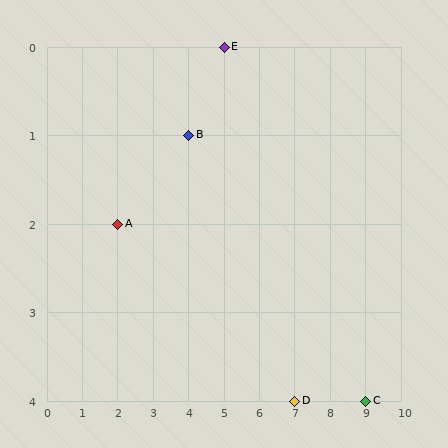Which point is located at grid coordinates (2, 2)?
Point A is at (2, 2).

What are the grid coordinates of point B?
Point B is at grid coordinates (4, 1).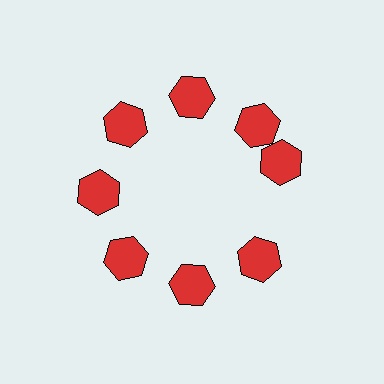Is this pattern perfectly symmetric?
No. The 8 red hexagons are arranged in a ring, but one element near the 3 o'clock position is rotated out of alignment along the ring, breaking the 8-fold rotational symmetry.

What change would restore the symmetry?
The symmetry would be restored by rotating it back into even spacing with its neighbors so that all 8 hexagons sit at equal angles and equal distance from the center.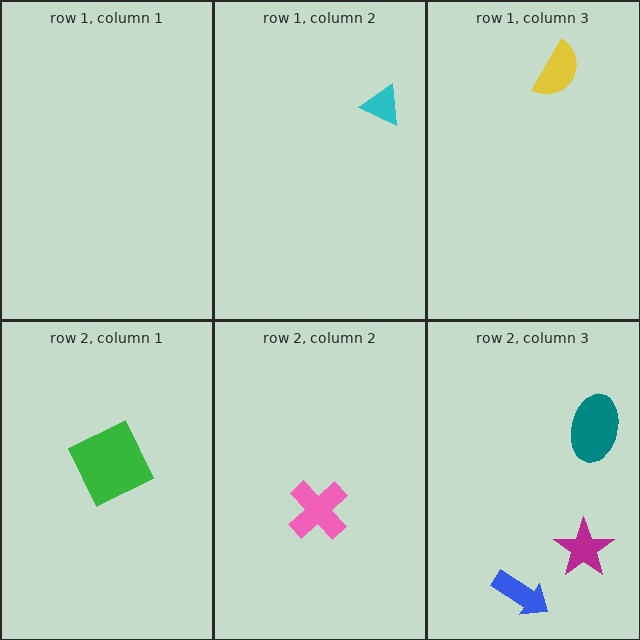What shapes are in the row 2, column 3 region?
The teal ellipse, the magenta star, the blue arrow.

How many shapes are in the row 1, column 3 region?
1.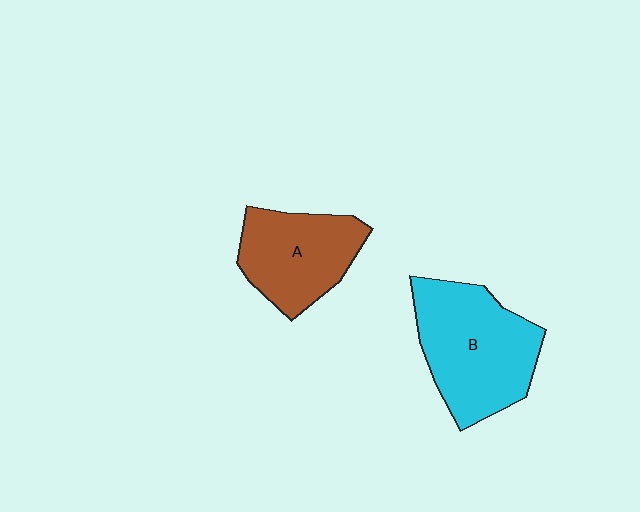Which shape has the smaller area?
Shape A (brown).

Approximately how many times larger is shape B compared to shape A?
Approximately 1.4 times.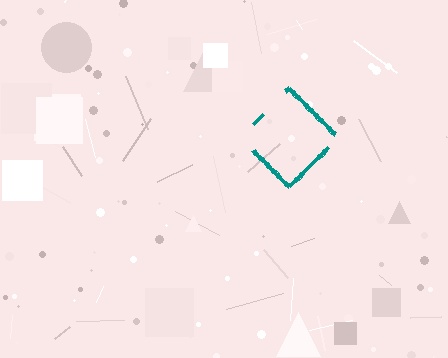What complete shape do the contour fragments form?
The contour fragments form a diamond.